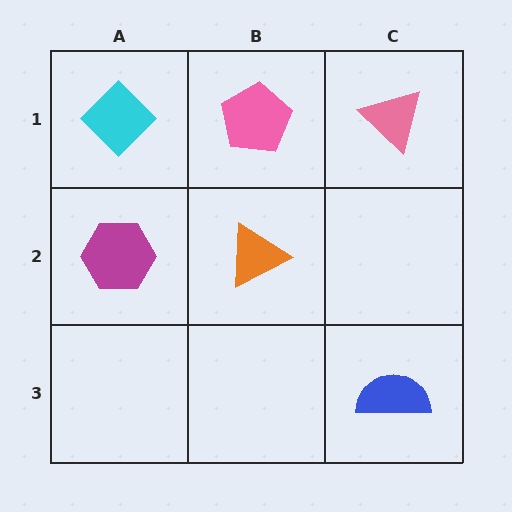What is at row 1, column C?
A pink triangle.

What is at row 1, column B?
A pink pentagon.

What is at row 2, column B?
An orange triangle.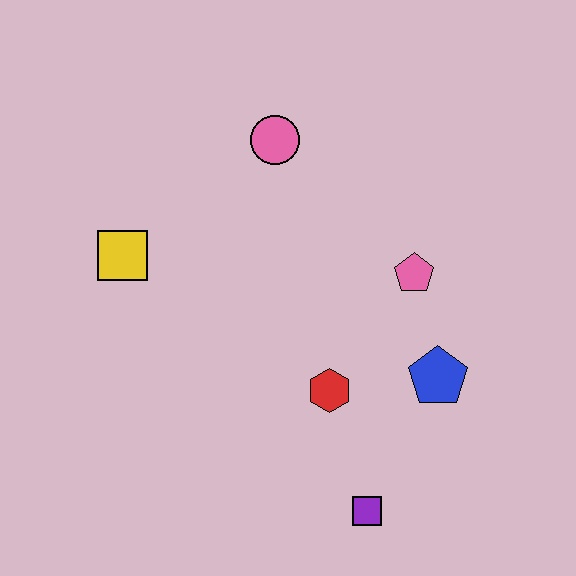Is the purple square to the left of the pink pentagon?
Yes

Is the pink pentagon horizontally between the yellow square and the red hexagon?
No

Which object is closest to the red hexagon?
The blue pentagon is closest to the red hexagon.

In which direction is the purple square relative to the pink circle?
The purple square is below the pink circle.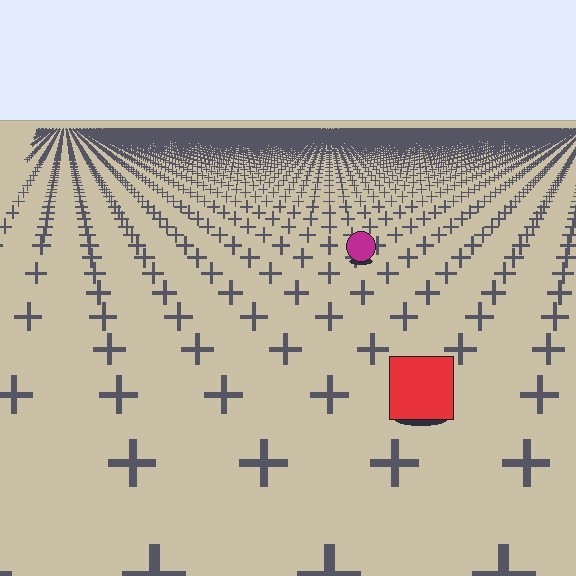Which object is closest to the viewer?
The red square is closest. The texture marks near it are larger and more spread out.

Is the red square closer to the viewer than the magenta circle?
Yes. The red square is closer — you can tell from the texture gradient: the ground texture is coarser near it.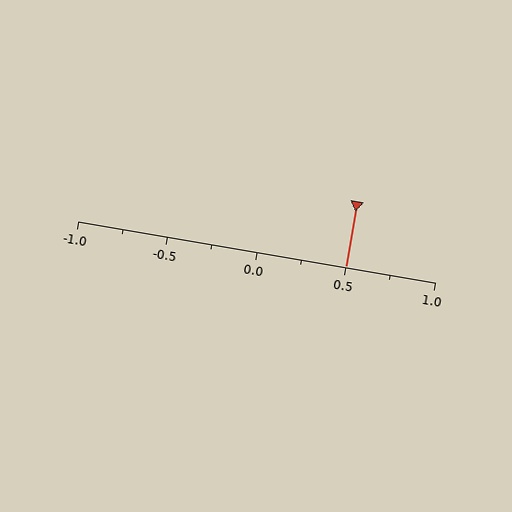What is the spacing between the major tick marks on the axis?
The major ticks are spaced 0.5 apart.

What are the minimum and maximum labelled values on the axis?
The axis runs from -1.0 to 1.0.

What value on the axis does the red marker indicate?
The marker indicates approximately 0.5.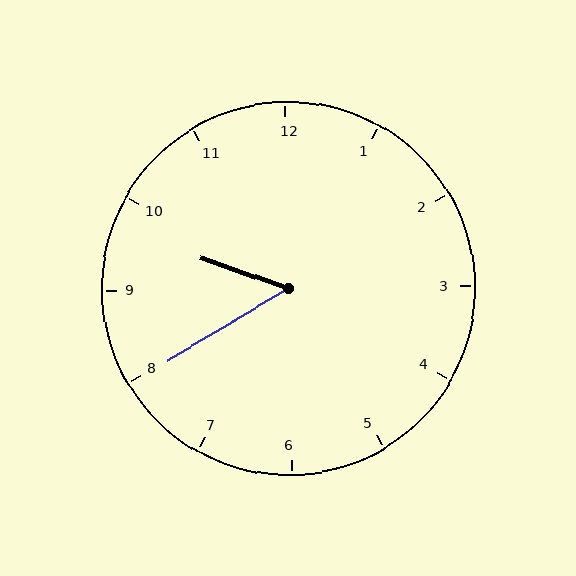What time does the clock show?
9:40.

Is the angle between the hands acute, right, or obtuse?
It is acute.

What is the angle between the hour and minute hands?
Approximately 50 degrees.